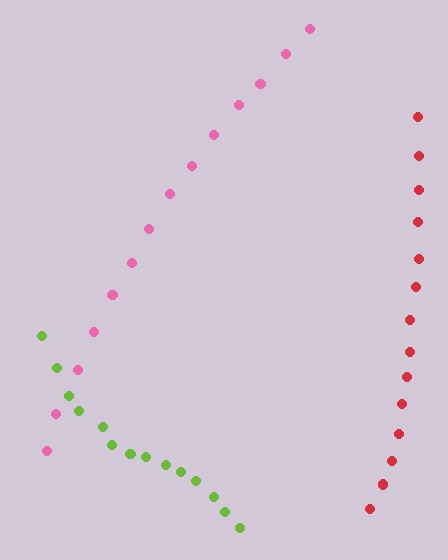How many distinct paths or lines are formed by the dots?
There are 3 distinct paths.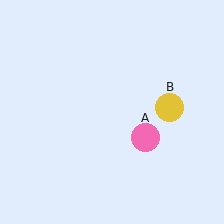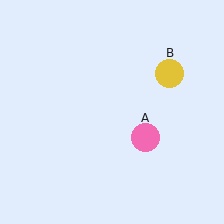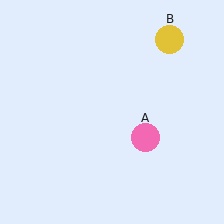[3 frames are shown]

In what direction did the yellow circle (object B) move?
The yellow circle (object B) moved up.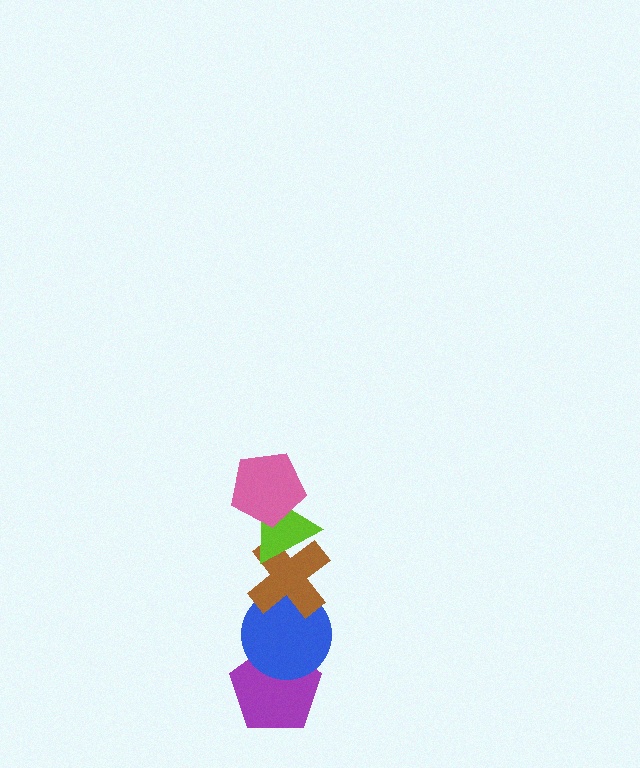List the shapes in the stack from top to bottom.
From top to bottom: the pink pentagon, the lime triangle, the brown cross, the blue circle, the purple pentagon.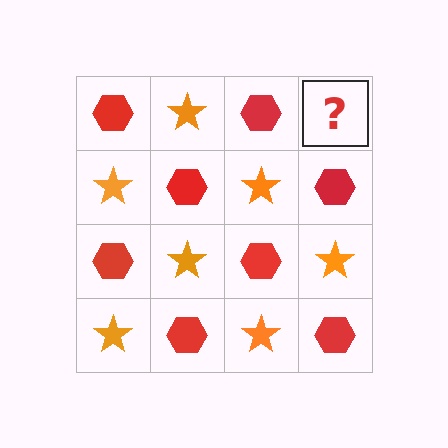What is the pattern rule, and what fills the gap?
The rule is that it alternates red hexagon and orange star in a checkerboard pattern. The gap should be filled with an orange star.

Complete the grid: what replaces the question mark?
The question mark should be replaced with an orange star.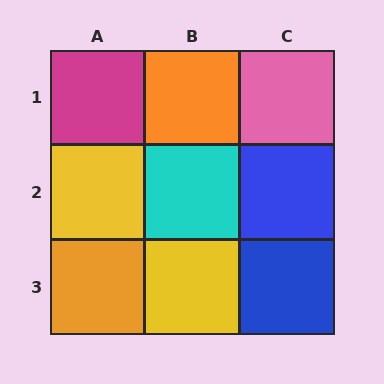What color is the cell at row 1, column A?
Magenta.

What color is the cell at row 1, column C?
Pink.